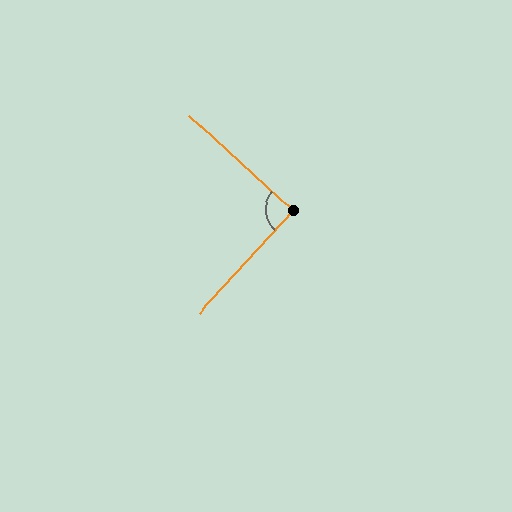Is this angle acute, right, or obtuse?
It is approximately a right angle.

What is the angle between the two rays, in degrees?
Approximately 90 degrees.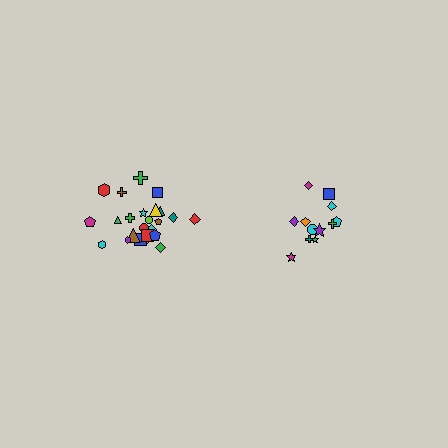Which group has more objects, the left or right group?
The left group.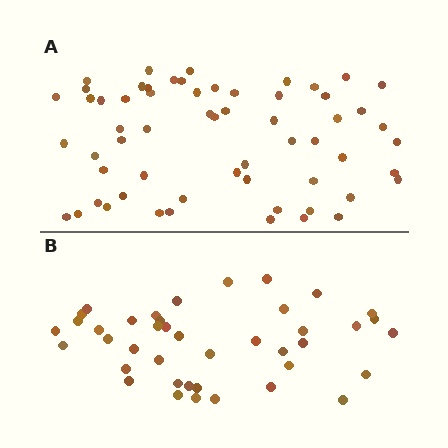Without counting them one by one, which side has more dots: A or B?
Region A (the top region) has more dots.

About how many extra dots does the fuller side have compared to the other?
Region A has approximately 20 more dots than region B.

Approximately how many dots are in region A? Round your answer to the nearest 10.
About 60 dots.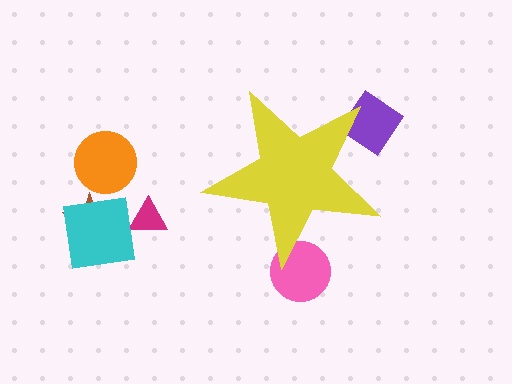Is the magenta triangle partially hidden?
No, the magenta triangle is fully visible.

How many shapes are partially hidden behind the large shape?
2 shapes are partially hidden.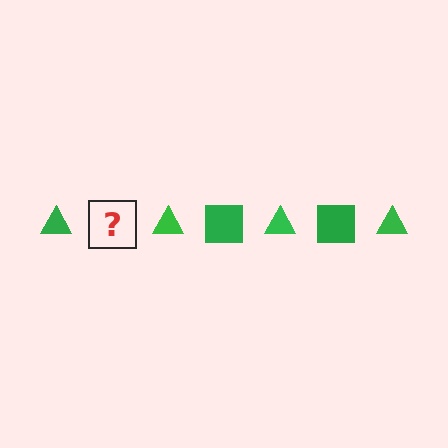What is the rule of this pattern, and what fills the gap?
The rule is that the pattern cycles through triangle, square shapes in green. The gap should be filled with a green square.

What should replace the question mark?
The question mark should be replaced with a green square.